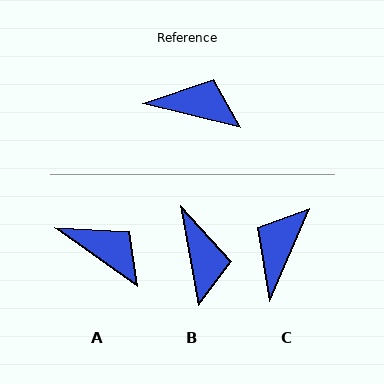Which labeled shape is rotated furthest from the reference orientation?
C, about 80 degrees away.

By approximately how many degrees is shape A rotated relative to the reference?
Approximately 22 degrees clockwise.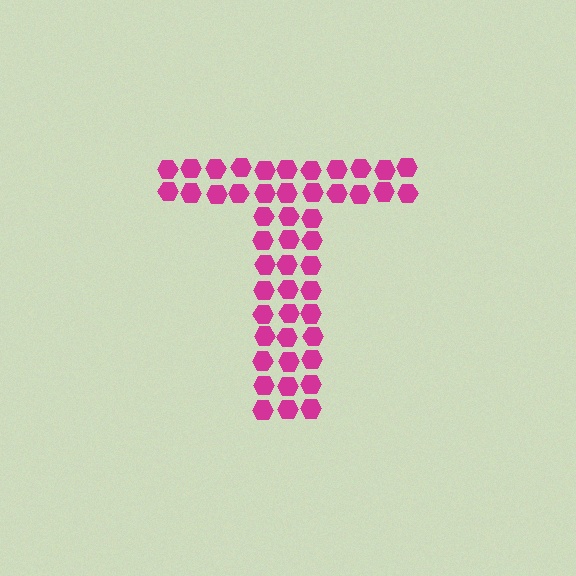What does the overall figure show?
The overall figure shows the letter T.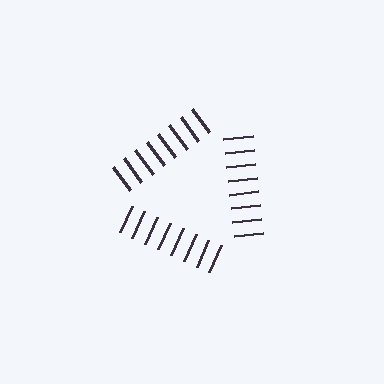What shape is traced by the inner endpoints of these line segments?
An illusory triangle — the line segments terminate on its edges but no continuous stroke is drawn.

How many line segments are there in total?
24 — 8 along each of the 3 edges.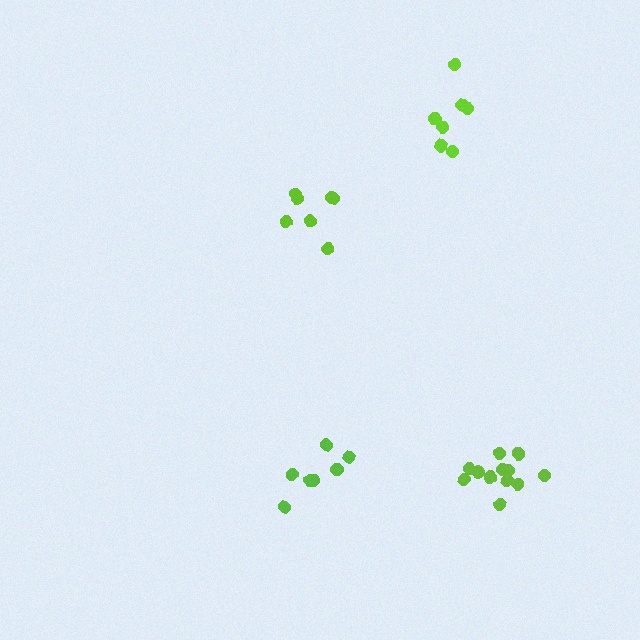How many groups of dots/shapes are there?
There are 4 groups.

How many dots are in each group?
Group 1: 7 dots, Group 2: 7 dots, Group 3: 12 dots, Group 4: 7 dots (33 total).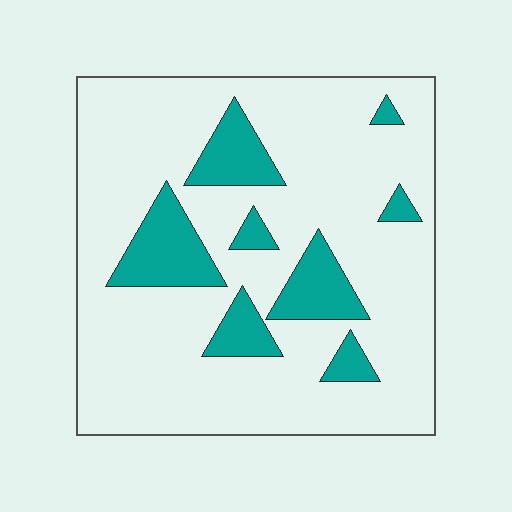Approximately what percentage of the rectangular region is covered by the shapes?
Approximately 20%.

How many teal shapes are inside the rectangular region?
8.